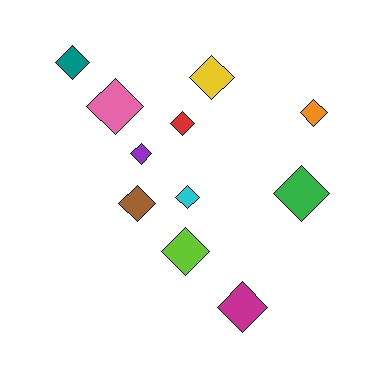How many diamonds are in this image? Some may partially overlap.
There are 11 diamonds.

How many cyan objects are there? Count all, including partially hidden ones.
There is 1 cyan object.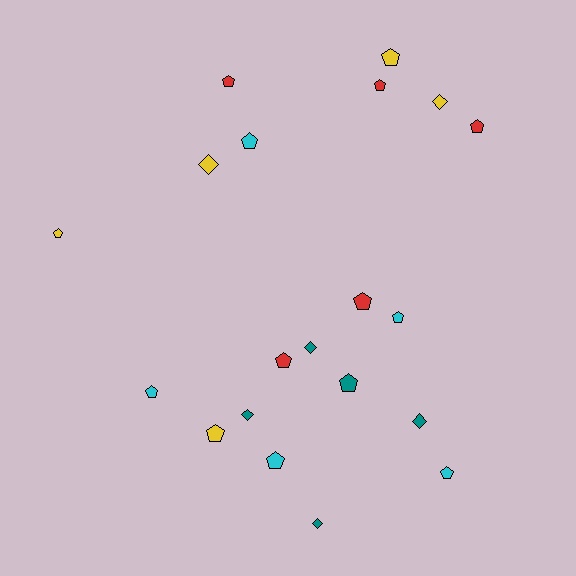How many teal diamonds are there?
There are 4 teal diamonds.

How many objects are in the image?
There are 20 objects.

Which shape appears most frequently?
Pentagon, with 14 objects.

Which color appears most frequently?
Cyan, with 5 objects.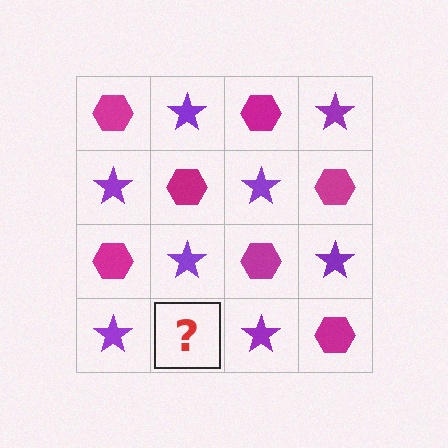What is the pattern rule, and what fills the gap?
The rule is that it alternates magenta hexagon and purple star in a checkerboard pattern. The gap should be filled with a magenta hexagon.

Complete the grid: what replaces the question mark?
The question mark should be replaced with a magenta hexagon.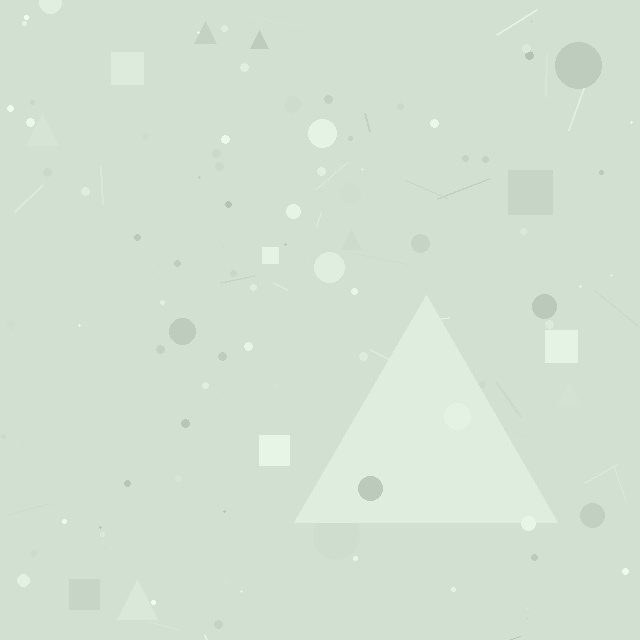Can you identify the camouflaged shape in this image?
The camouflaged shape is a triangle.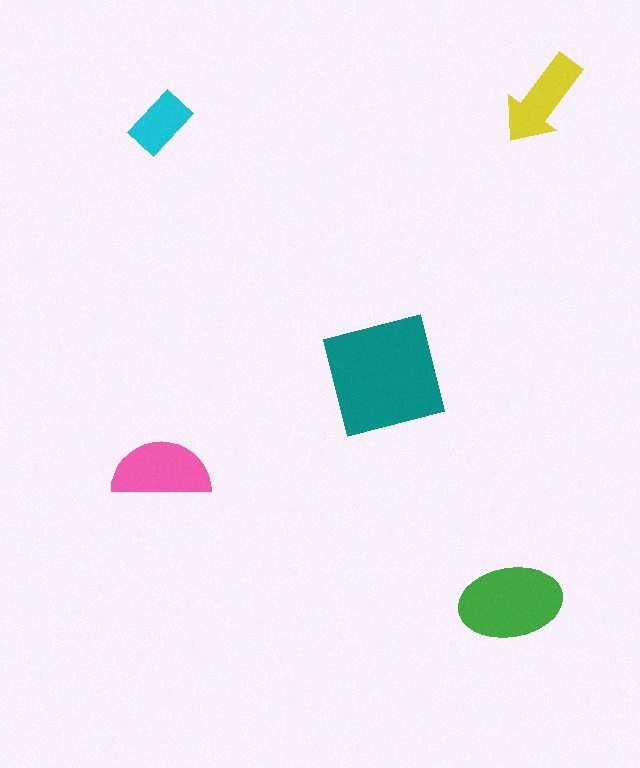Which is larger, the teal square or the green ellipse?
The teal square.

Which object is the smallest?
The cyan rectangle.